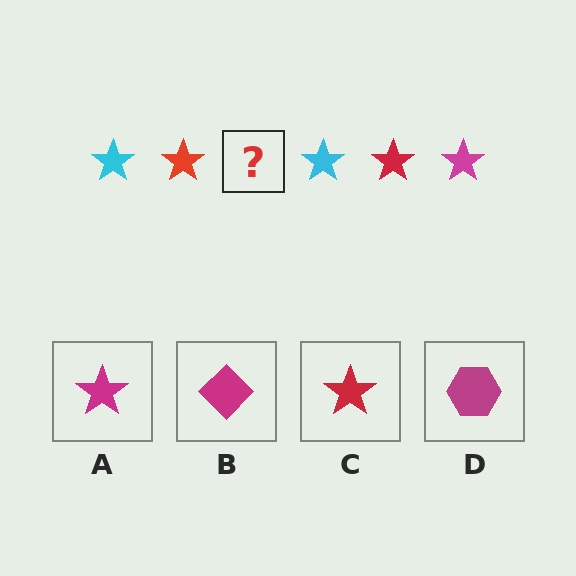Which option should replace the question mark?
Option A.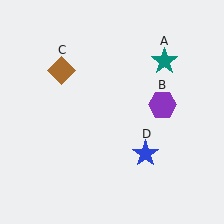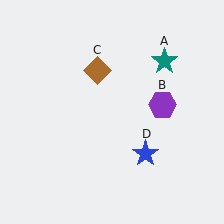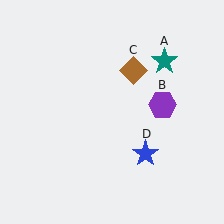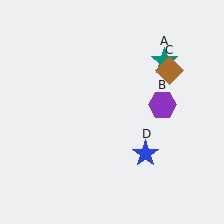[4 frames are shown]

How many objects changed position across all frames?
1 object changed position: brown diamond (object C).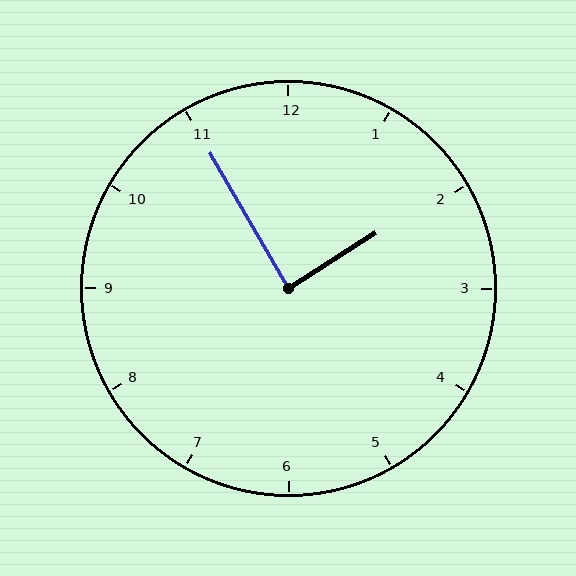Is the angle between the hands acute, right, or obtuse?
It is right.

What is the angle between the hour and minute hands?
Approximately 88 degrees.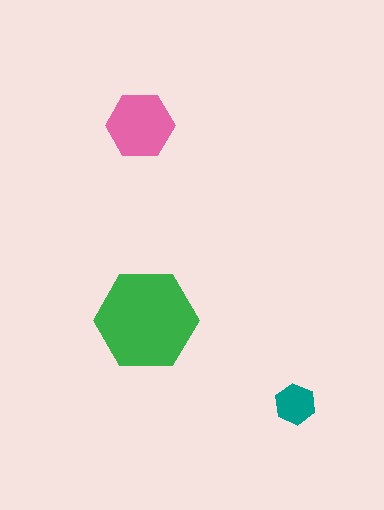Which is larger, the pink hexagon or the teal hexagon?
The pink one.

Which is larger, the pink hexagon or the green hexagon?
The green one.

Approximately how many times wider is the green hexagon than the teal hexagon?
About 2.5 times wider.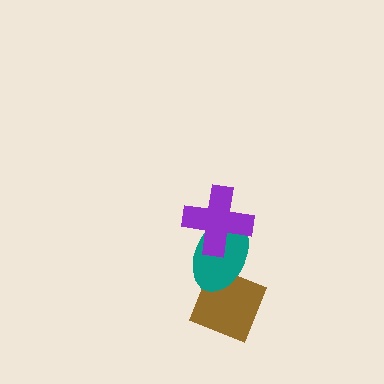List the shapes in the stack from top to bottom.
From top to bottom: the purple cross, the teal ellipse, the brown diamond.